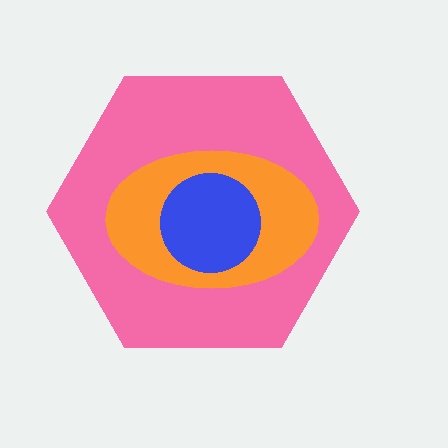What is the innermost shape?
The blue circle.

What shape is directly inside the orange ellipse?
The blue circle.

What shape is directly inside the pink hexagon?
The orange ellipse.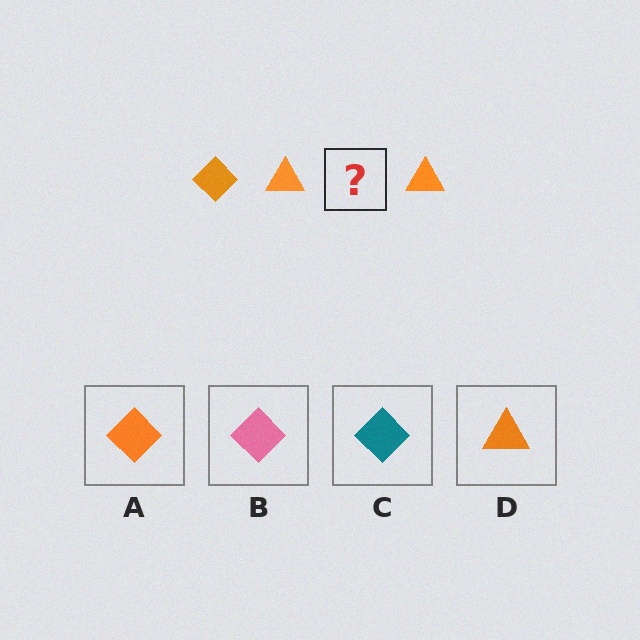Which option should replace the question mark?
Option A.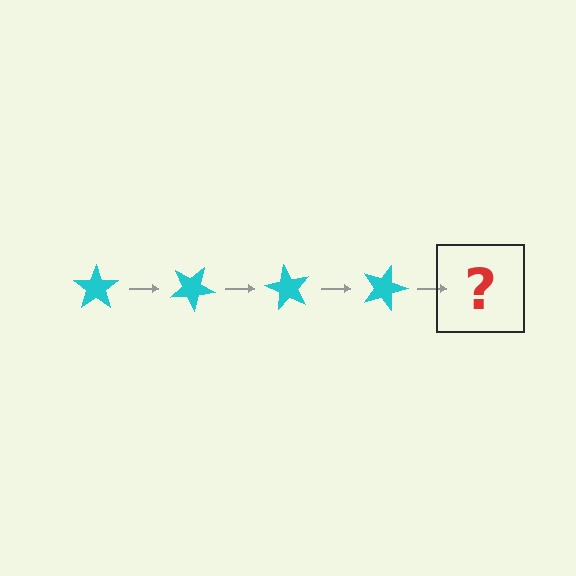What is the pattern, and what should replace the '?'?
The pattern is that the star rotates 30 degrees each step. The '?' should be a cyan star rotated 120 degrees.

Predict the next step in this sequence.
The next step is a cyan star rotated 120 degrees.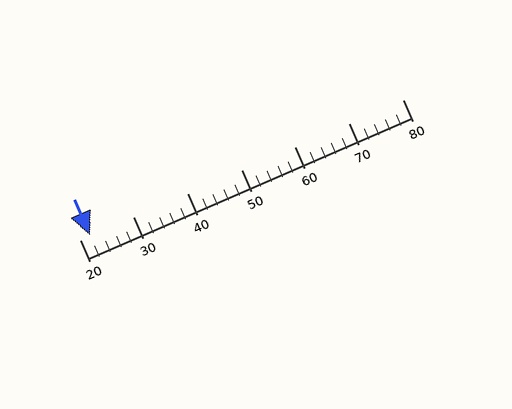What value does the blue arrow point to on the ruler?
The blue arrow points to approximately 22.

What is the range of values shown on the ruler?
The ruler shows values from 20 to 80.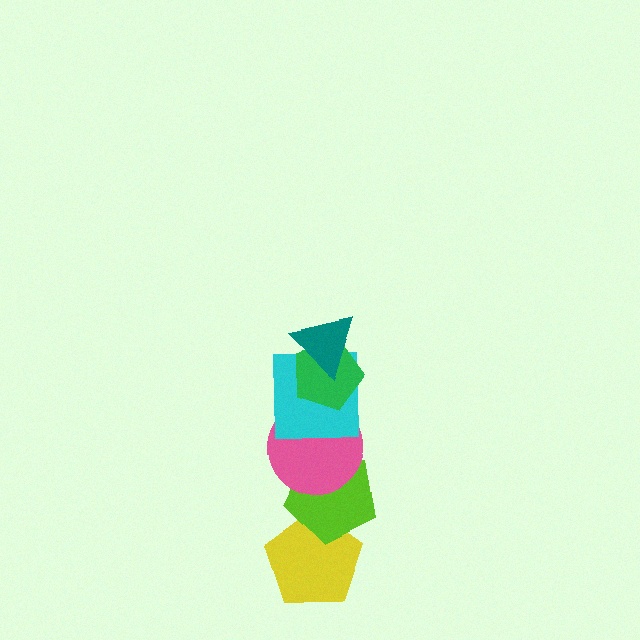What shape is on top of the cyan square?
The green pentagon is on top of the cyan square.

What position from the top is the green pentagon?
The green pentagon is 2nd from the top.